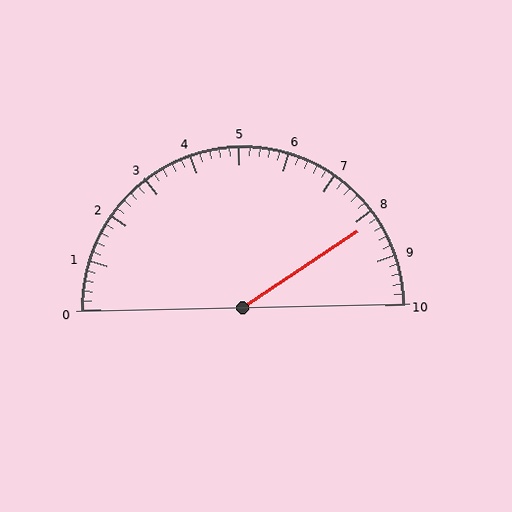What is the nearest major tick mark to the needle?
The nearest major tick mark is 8.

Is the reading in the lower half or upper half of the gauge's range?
The reading is in the upper half of the range (0 to 10).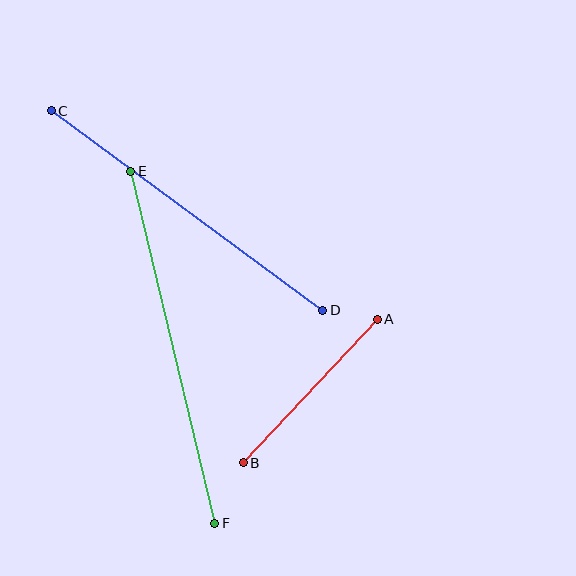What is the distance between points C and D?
The distance is approximately 337 pixels.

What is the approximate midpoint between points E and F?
The midpoint is at approximately (173, 347) pixels.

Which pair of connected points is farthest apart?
Points E and F are farthest apart.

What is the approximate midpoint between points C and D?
The midpoint is at approximately (187, 211) pixels.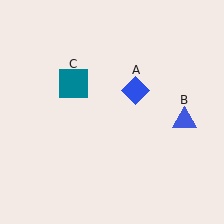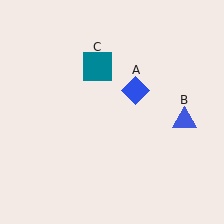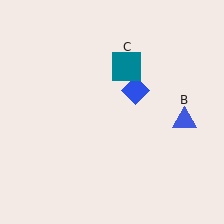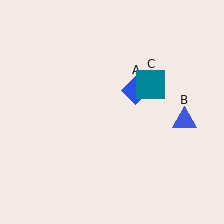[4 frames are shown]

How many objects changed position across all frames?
1 object changed position: teal square (object C).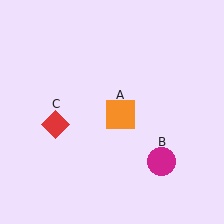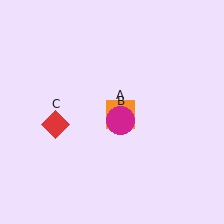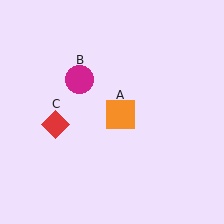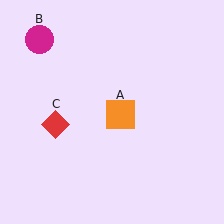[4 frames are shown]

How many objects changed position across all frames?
1 object changed position: magenta circle (object B).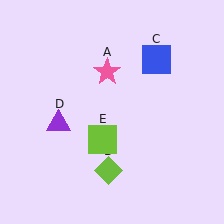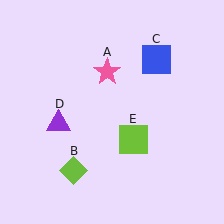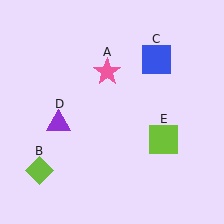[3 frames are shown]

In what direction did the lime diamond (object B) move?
The lime diamond (object B) moved left.